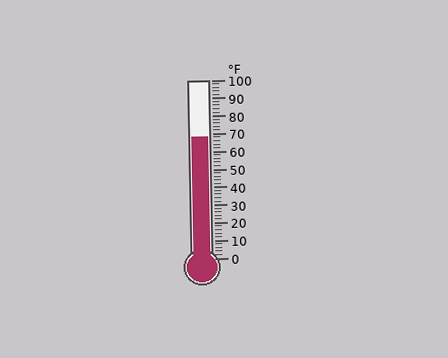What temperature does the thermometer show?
The thermometer shows approximately 68°F.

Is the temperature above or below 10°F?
The temperature is above 10°F.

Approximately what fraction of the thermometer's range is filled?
The thermometer is filled to approximately 70% of its range.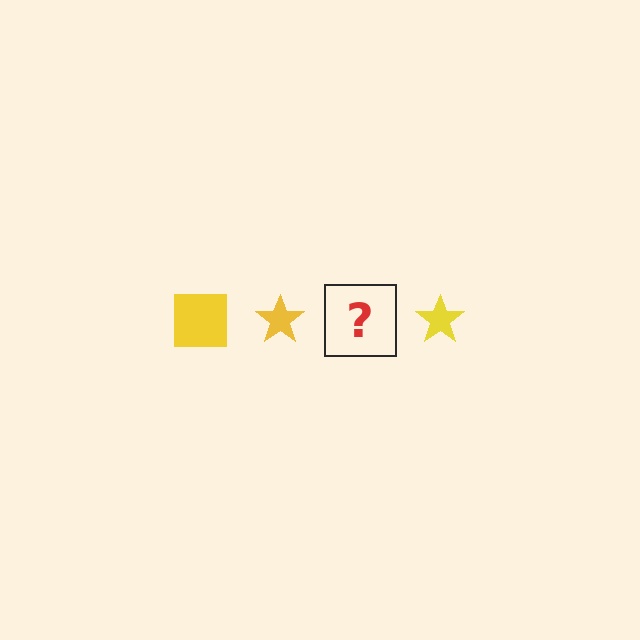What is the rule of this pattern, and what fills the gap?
The rule is that the pattern cycles through square, star shapes in yellow. The gap should be filled with a yellow square.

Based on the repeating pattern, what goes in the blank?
The blank should be a yellow square.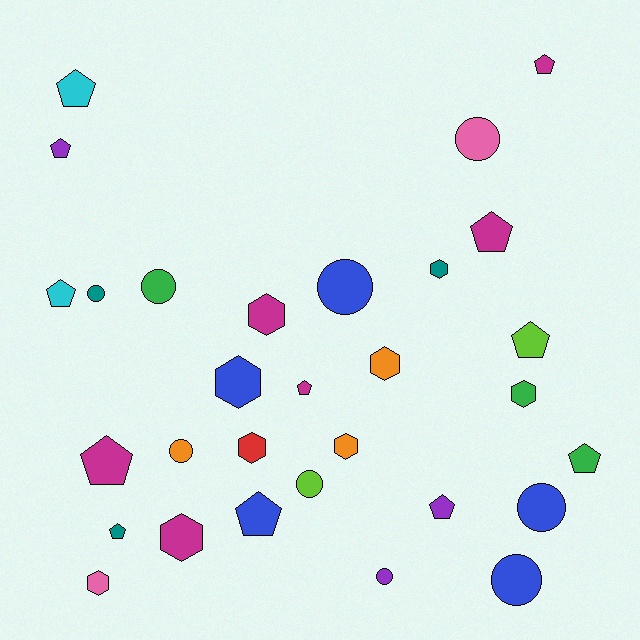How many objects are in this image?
There are 30 objects.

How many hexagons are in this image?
There are 9 hexagons.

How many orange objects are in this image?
There are 3 orange objects.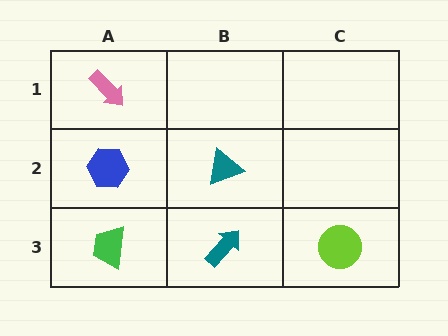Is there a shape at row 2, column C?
No, that cell is empty.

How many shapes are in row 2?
2 shapes.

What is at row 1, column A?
A pink arrow.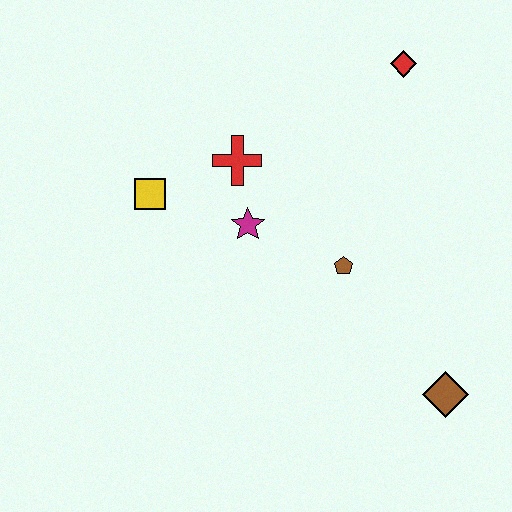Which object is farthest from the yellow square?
The brown diamond is farthest from the yellow square.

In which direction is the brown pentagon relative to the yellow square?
The brown pentagon is to the right of the yellow square.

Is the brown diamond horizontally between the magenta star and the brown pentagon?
No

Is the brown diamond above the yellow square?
No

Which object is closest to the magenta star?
The red cross is closest to the magenta star.